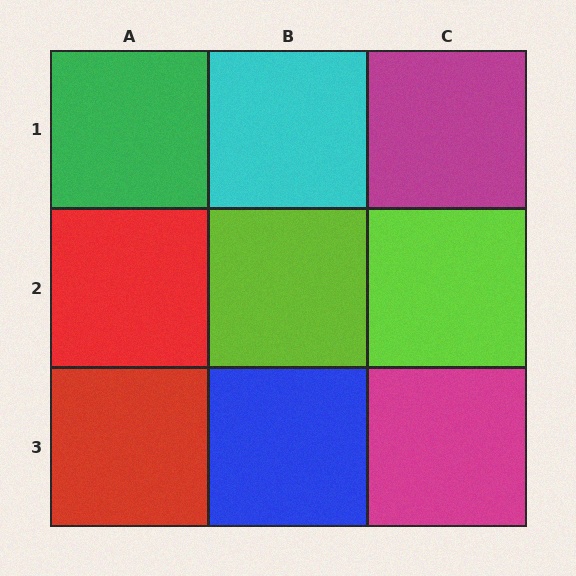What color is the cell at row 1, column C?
Magenta.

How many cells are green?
1 cell is green.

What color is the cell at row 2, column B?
Lime.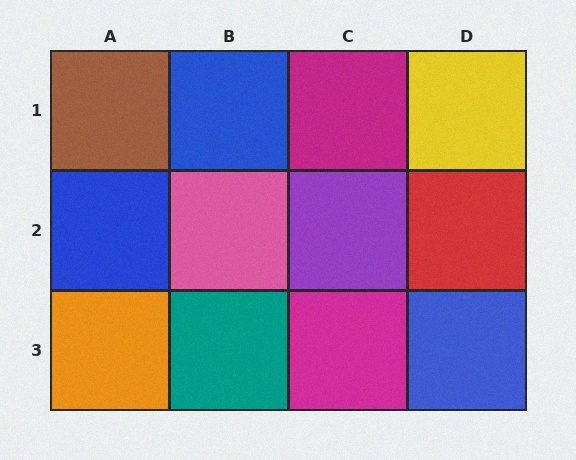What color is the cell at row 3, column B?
Teal.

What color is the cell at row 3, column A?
Orange.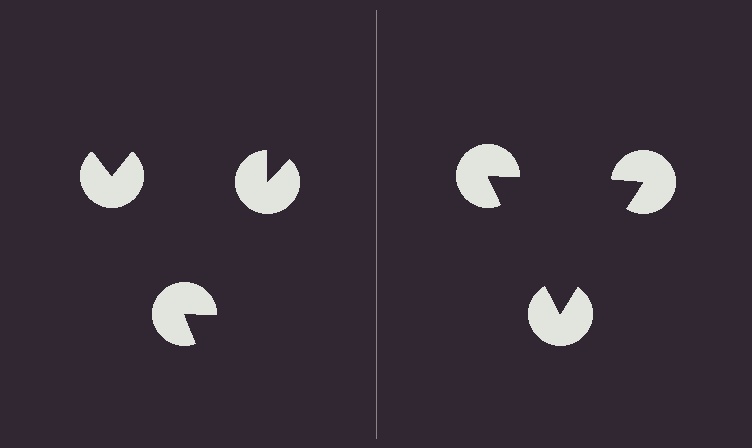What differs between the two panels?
The pac-man discs are positioned identically on both sides; only the wedge orientations differ. On the right they align to a triangle; on the left they are misaligned.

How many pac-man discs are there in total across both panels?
6 — 3 on each side.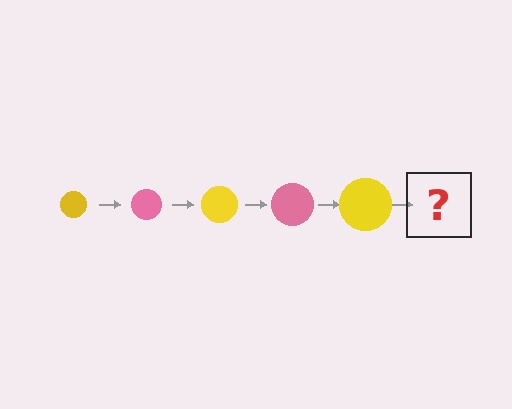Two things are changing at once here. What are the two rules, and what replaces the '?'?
The two rules are that the circle grows larger each step and the color cycles through yellow and pink. The '?' should be a pink circle, larger than the previous one.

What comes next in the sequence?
The next element should be a pink circle, larger than the previous one.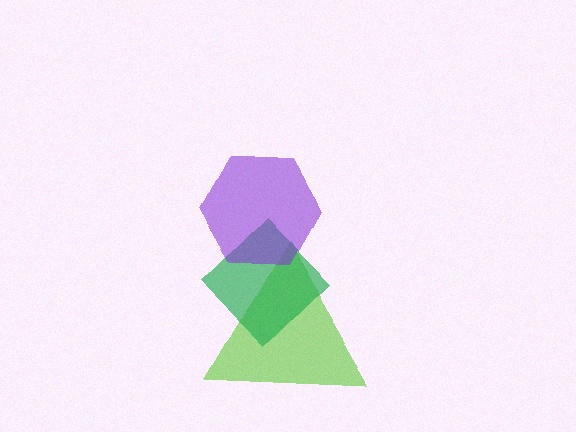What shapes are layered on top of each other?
The layered shapes are: a lime triangle, a green diamond, a purple hexagon.